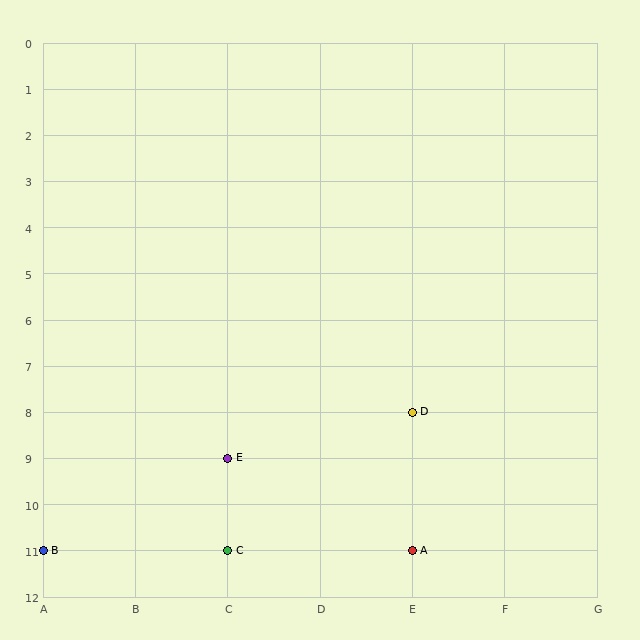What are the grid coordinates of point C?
Point C is at grid coordinates (C, 11).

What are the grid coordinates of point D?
Point D is at grid coordinates (E, 8).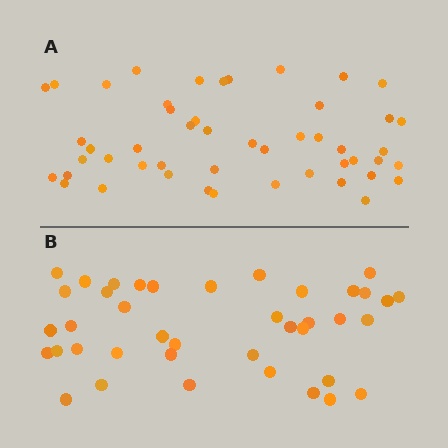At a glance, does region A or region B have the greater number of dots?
Region A (the top region) has more dots.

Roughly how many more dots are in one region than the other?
Region A has roughly 8 or so more dots than region B.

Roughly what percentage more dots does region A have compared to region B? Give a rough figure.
About 20% more.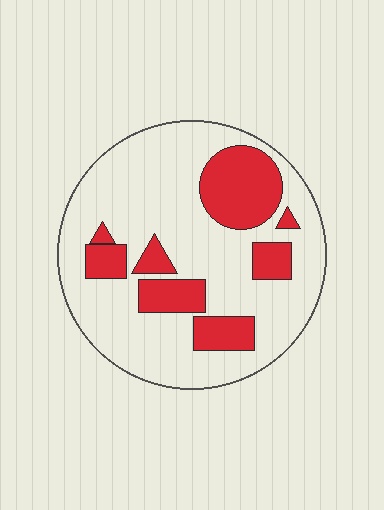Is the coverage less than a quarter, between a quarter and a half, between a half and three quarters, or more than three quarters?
Between a quarter and a half.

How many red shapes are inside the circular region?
8.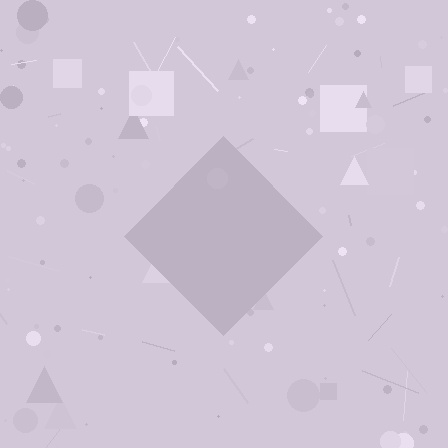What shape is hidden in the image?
A diamond is hidden in the image.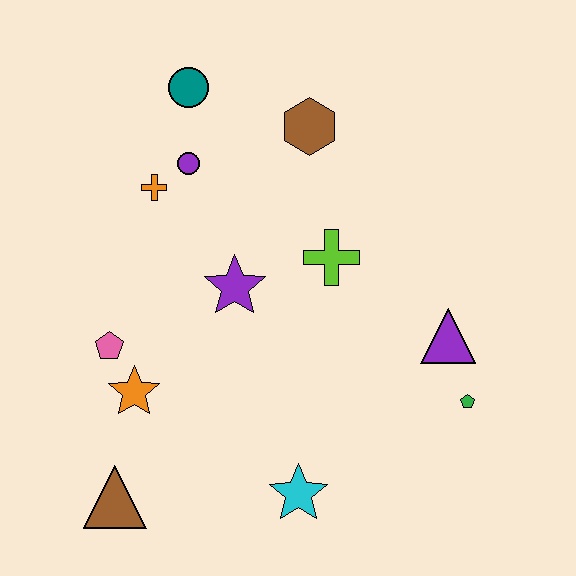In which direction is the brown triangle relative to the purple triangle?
The brown triangle is to the left of the purple triangle.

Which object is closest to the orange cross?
The purple circle is closest to the orange cross.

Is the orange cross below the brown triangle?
No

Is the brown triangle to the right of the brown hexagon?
No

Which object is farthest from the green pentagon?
The teal circle is farthest from the green pentagon.